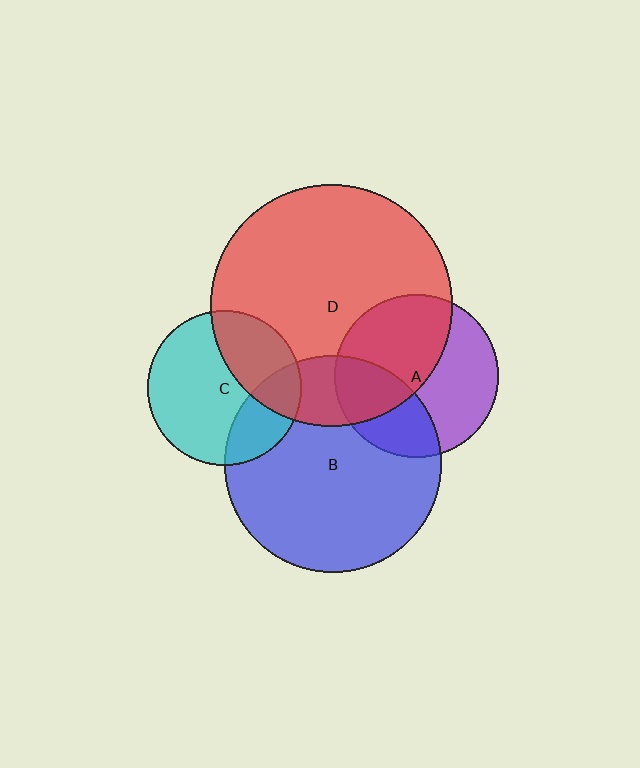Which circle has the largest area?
Circle D (red).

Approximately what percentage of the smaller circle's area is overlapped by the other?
Approximately 50%.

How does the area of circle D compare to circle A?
Approximately 2.2 times.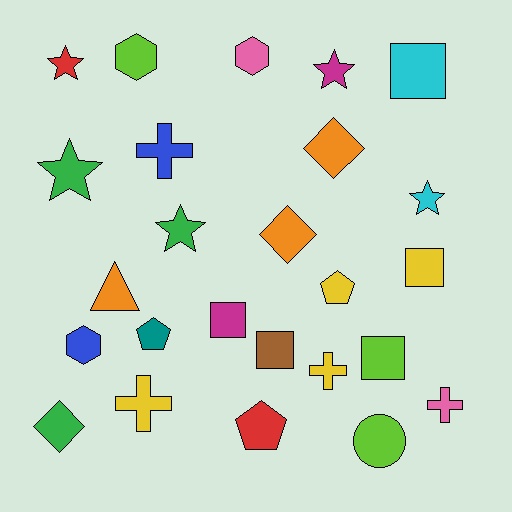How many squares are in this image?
There are 5 squares.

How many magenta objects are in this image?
There are 2 magenta objects.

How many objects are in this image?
There are 25 objects.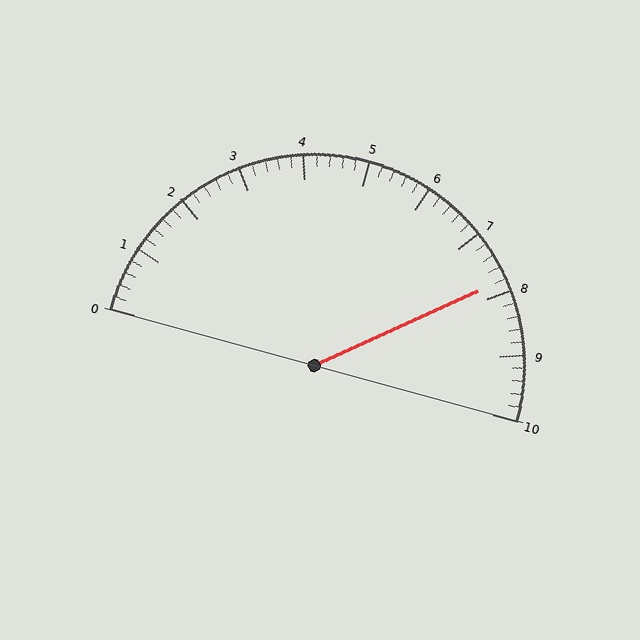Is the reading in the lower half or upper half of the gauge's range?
The reading is in the upper half of the range (0 to 10).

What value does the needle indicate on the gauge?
The needle indicates approximately 7.8.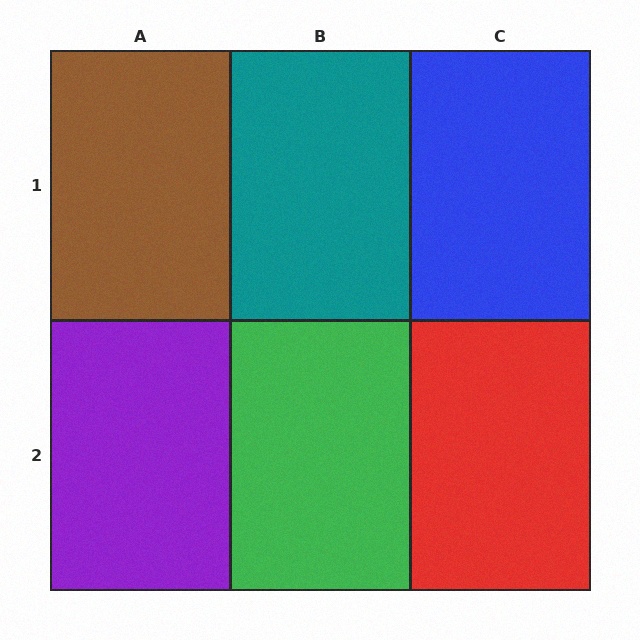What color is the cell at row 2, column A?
Purple.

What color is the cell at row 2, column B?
Green.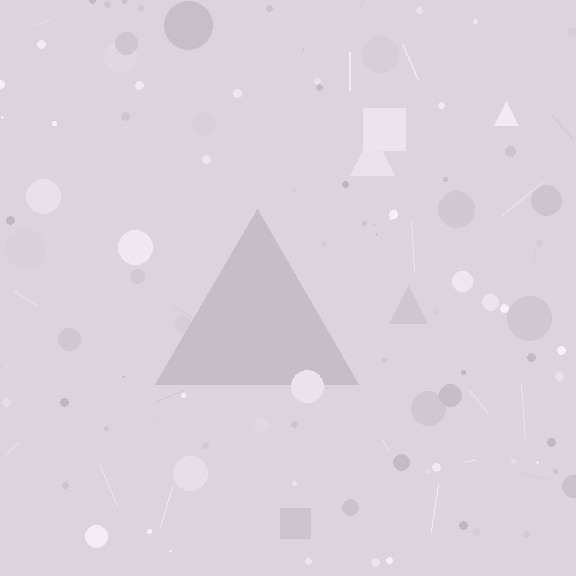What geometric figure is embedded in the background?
A triangle is embedded in the background.